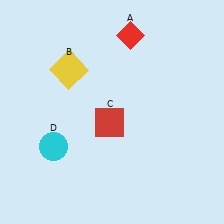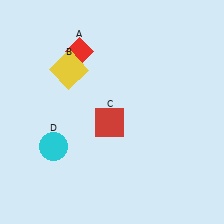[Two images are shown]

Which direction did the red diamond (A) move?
The red diamond (A) moved left.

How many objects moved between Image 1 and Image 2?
1 object moved between the two images.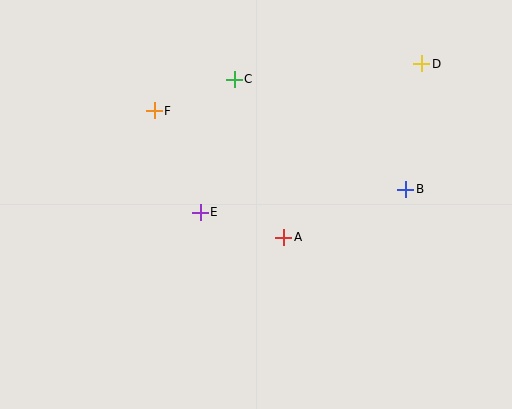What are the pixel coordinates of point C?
Point C is at (234, 79).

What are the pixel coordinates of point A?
Point A is at (284, 237).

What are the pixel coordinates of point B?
Point B is at (406, 189).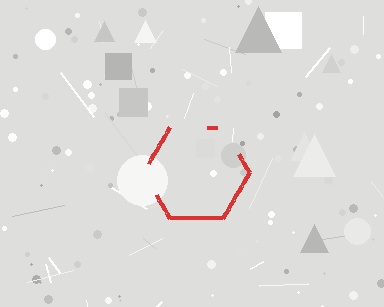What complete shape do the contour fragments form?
The contour fragments form a hexagon.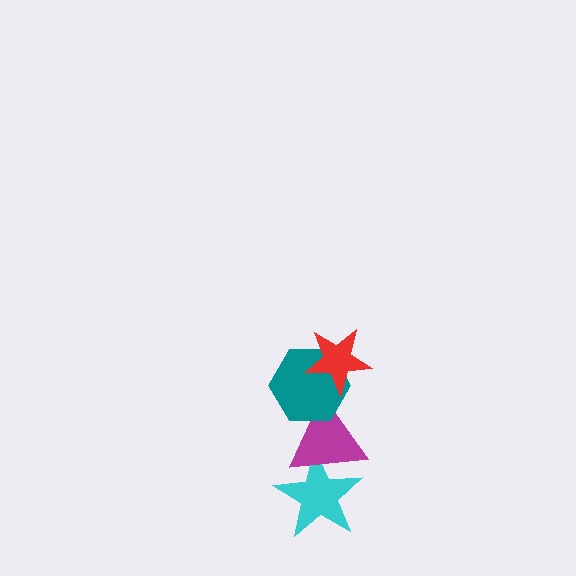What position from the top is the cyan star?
The cyan star is 4th from the top.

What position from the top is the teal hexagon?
The teal hexagon is 2nd from the top.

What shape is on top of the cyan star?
The magenta triangle is on top of the cyan star.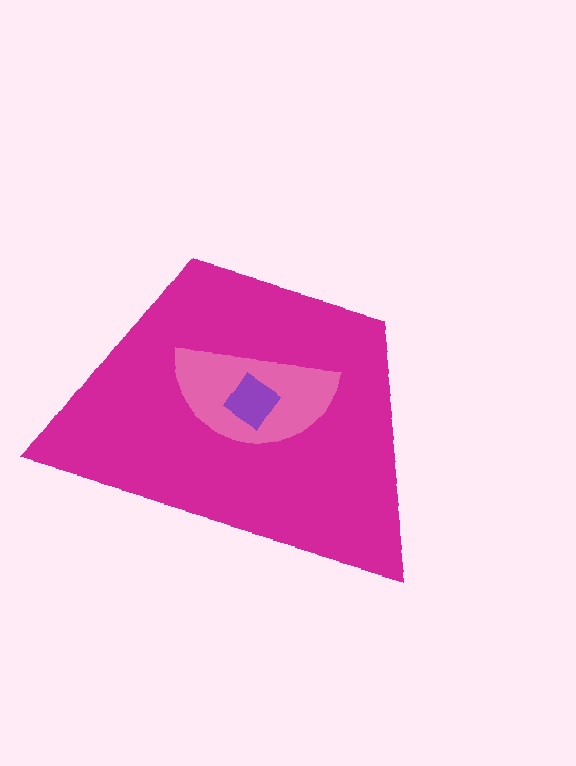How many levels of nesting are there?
3.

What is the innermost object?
The purple diamond.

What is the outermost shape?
The magenta trapezoid.